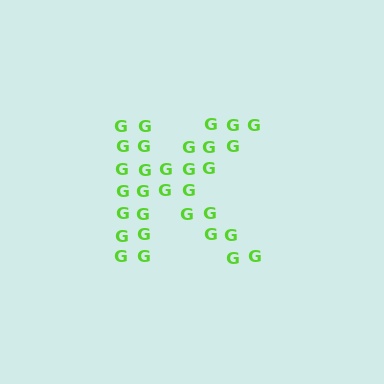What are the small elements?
The small elements are letter G's.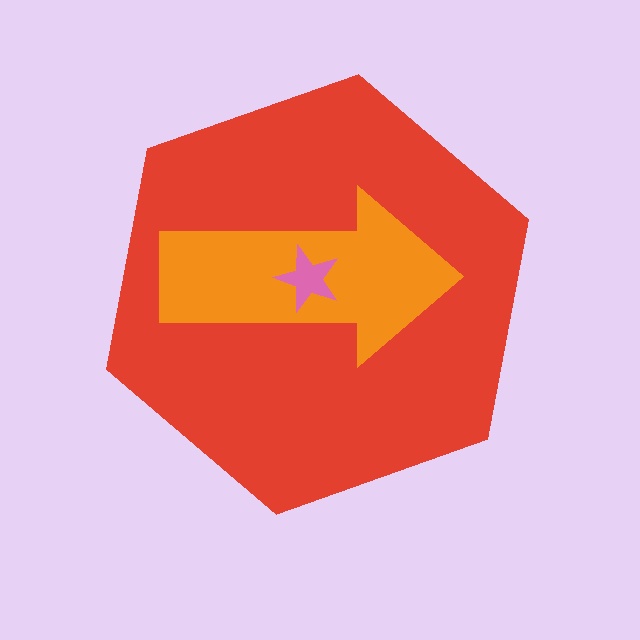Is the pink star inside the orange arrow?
Yes.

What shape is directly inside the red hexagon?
The orange arrow.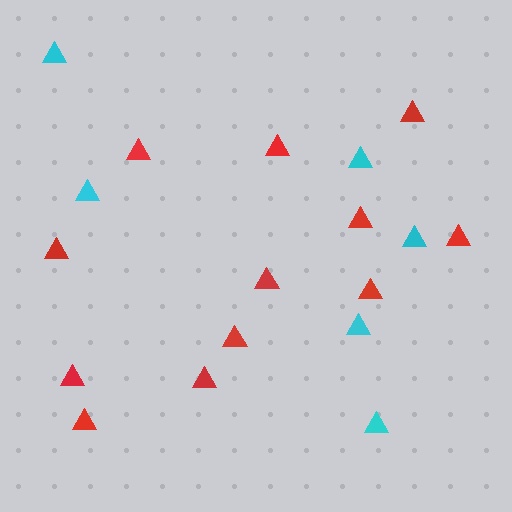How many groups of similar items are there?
There are 2 groups: one group of red triangles (12) and one group of cyan triangles (6).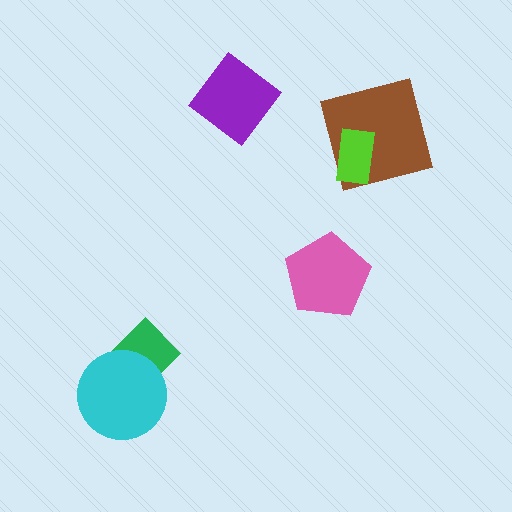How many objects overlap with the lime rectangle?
1 object overlaps with the lime rectangle.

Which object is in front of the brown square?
The lime rectangle is in front of the brown square.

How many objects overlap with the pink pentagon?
0 objects overlap with the pink pentagon.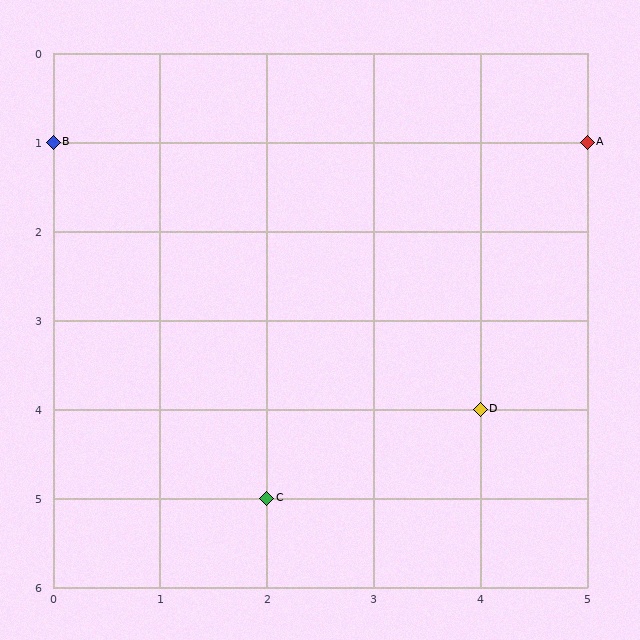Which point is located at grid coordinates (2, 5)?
Point C is at (2, 5).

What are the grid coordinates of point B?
Point B is at grid coordinates (0, 1).